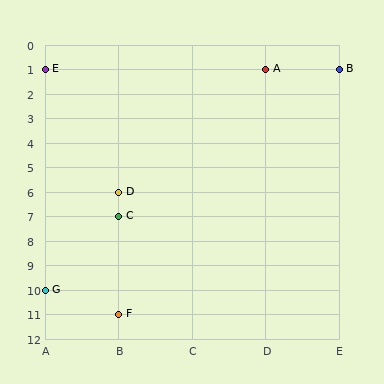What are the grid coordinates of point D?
Point D is at grid coordinates (B, 6).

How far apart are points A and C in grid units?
Points A and C are 2 columns and 6 rows apart (about 6.3 grid units diagonally).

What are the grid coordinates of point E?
Point E is at grid coordinates (A, 1).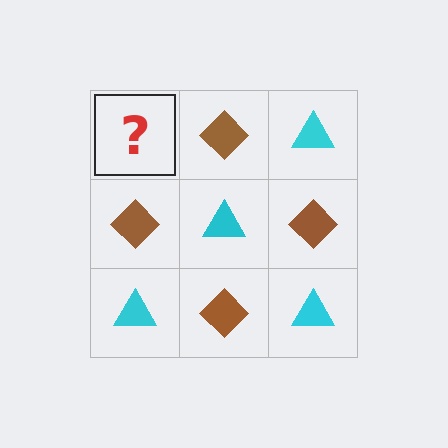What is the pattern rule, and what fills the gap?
The rule is that it alternates cyan triangle and brown diamond in a checkerboard pattern. The gap should be filled with a cyan triangle.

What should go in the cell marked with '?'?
The missing cell should contain a cyan triangle.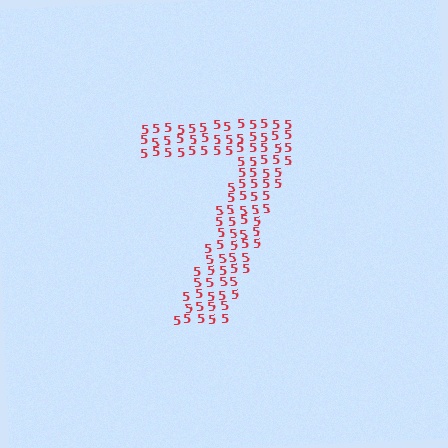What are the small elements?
The small elements are digit 5's.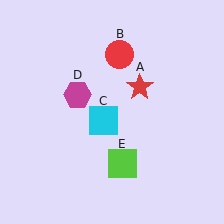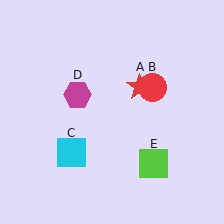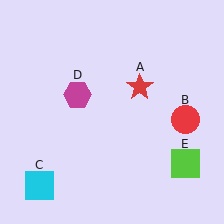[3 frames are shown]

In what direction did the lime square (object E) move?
The lime square (object E) moved right.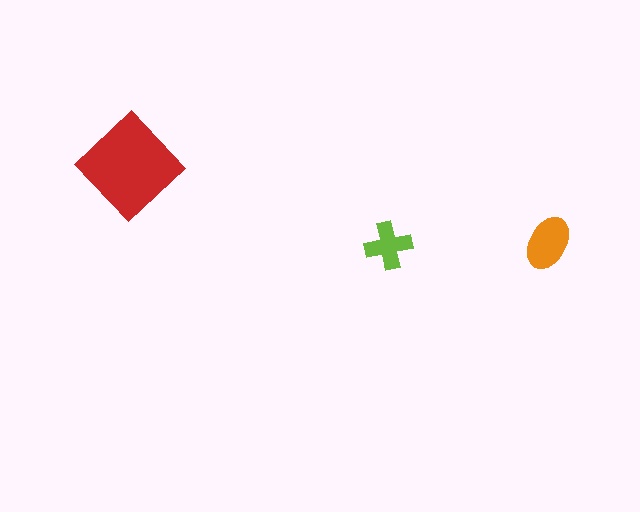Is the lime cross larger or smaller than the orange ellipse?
Smaller.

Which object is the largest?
The red diamond.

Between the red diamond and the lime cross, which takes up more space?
The red diamond.